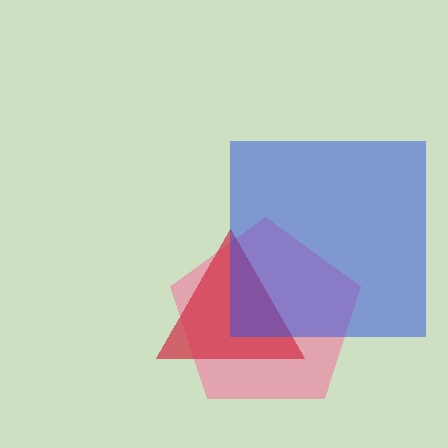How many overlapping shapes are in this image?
There are 3 overlapping shapes in the image.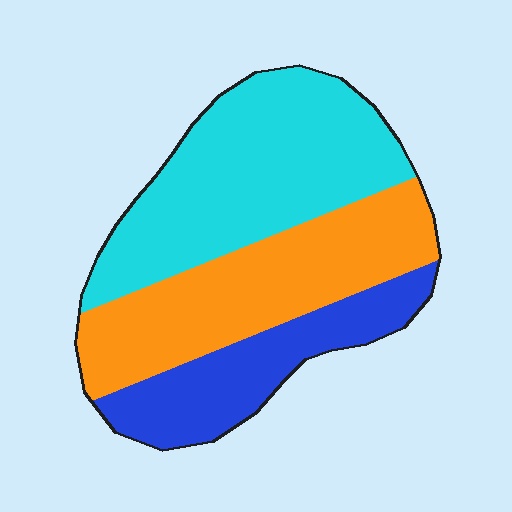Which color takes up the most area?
Cyan, at roughly 40%.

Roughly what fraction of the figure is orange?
Orange takes up about one third (1/3) of the figure.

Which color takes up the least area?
Blue, at roughly 20%.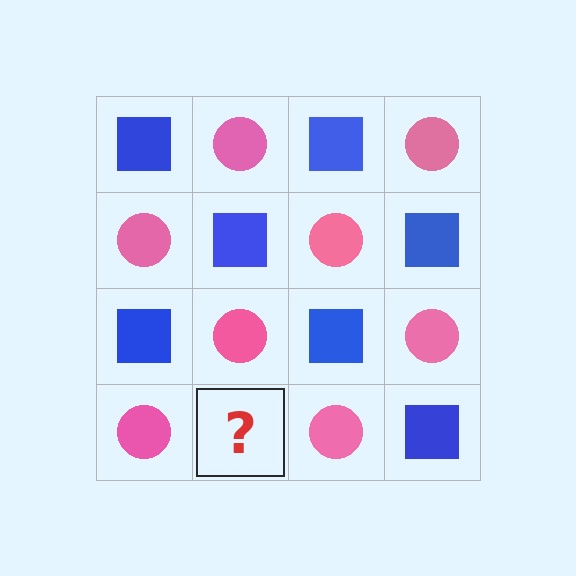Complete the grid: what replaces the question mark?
The question mark should be replaced with a blue square.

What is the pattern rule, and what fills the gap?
The rule is that it alternates blue square and pink circle in a checkerboard pattern. The gap should be filled with a blue square.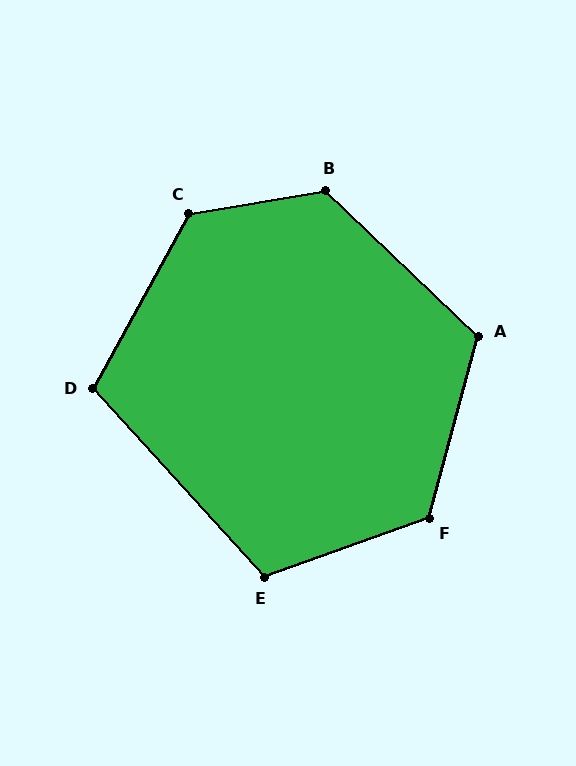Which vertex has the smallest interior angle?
D, at approximately 109 degrees.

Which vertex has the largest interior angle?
C, at approximately 129 degrees.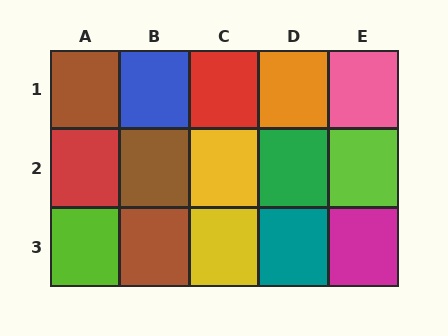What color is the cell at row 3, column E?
Magenta.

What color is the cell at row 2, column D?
Green.